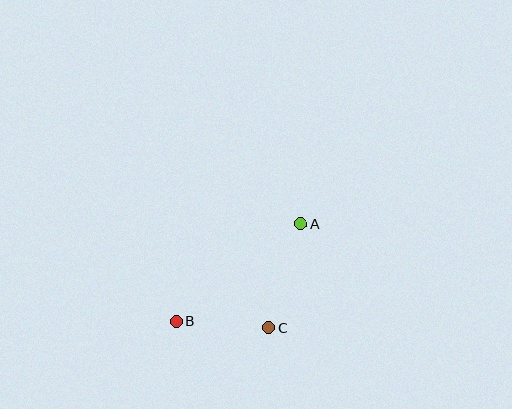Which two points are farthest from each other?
Points A and B are farthest from each other.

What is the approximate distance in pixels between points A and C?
The distance between A and C is approximately 109 pixels.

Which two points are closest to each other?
Points B and C are closest to each other.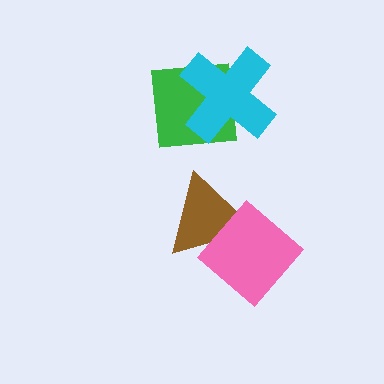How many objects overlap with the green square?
1 object overlaps with the green square.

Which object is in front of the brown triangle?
The pink diamond is in front of the brown triangle.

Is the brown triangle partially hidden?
Yes, it is partially covered by another shape.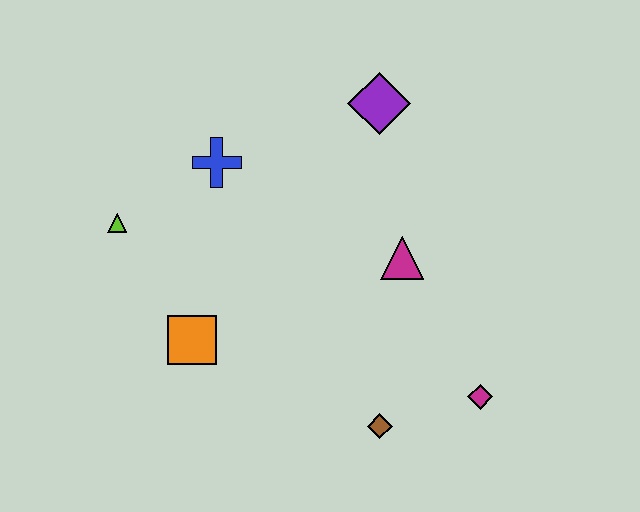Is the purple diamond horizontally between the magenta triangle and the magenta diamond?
No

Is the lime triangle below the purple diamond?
Yes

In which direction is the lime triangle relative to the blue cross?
The lime triangle is to the left of the blue cross.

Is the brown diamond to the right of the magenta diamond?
No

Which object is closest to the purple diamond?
The magenta triangle is closest to the purple diamond.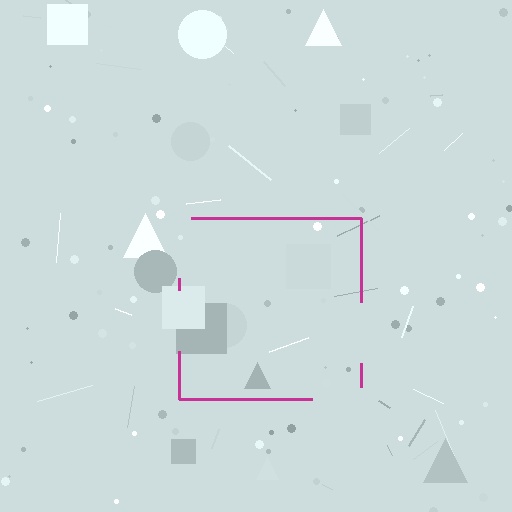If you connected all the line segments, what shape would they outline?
They would outline a square.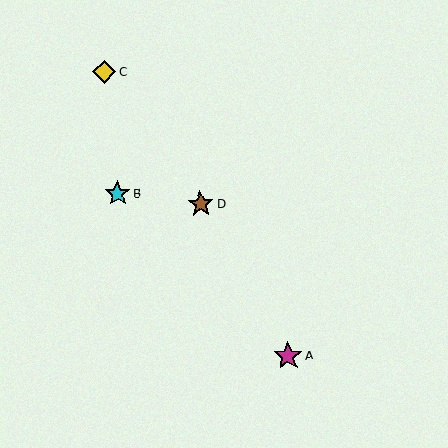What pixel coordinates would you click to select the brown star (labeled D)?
Click at (200, 204) to select the brown star D.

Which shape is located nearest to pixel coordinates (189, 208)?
The brown star (labeled D) at (200, 204) is nearest to that location.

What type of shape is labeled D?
Shape D is a brown star.